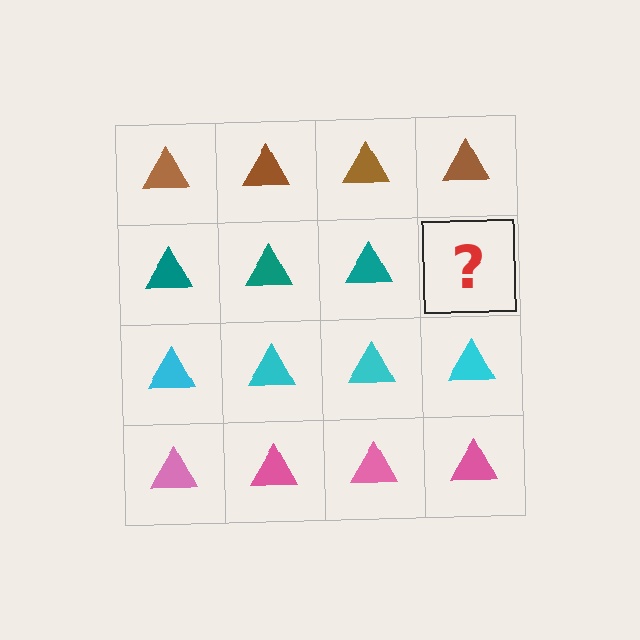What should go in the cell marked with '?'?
The missing cell should contain a teal triangle.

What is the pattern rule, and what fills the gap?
The rule is that each row has a consistent color. The gap should be filled with a teal triangle.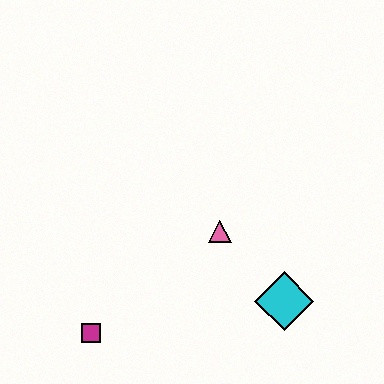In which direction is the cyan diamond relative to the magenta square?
The cyan diamond is to the right of the magenta square.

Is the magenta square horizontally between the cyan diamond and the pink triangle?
No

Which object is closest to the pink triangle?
The cyan diamond is closest to the pink triangle.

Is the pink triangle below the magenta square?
No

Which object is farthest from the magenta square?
The cyan diamond is farthest from the magenta square.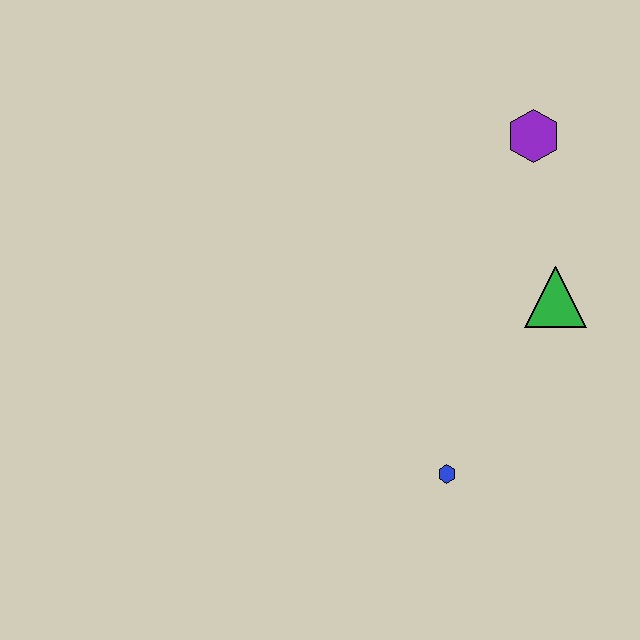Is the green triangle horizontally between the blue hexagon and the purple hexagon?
No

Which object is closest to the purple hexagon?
The green triangle is closest to the purple hexagon.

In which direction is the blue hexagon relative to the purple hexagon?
The blue hexagon is below the purple hexagon.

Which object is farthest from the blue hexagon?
The purple hexagon is farthest from the blue hexagon.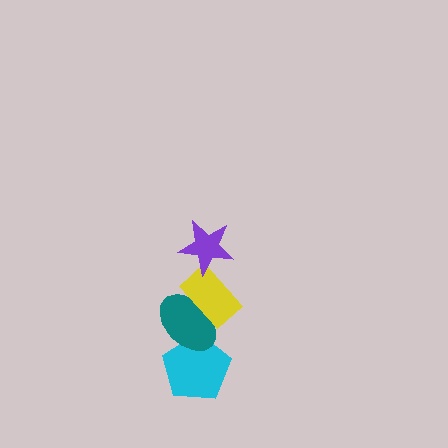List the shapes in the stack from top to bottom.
From top to bottom: the purple star, the yellow rectangle, the teal ellipse, the cyan pentagon.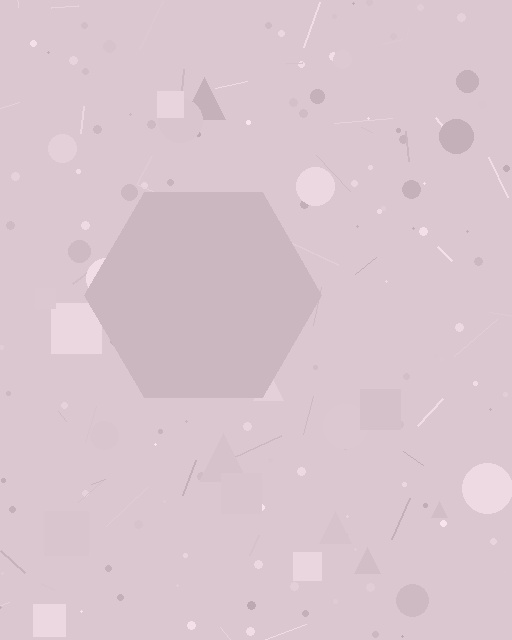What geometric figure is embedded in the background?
A hexagon is embedded in the background.